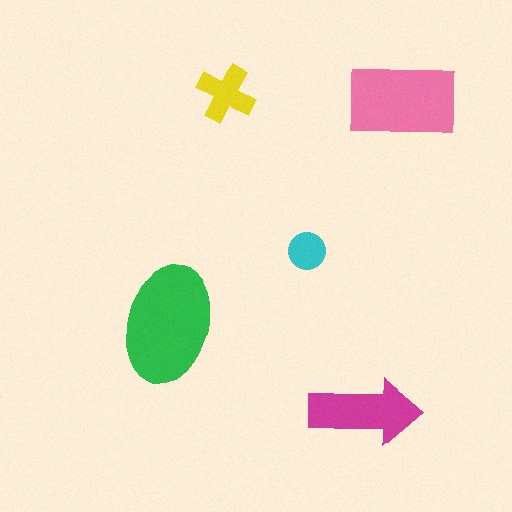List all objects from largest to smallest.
The green ellipse, the pink rectangle, the magenta arrow, the yellow cross, the cyan circle.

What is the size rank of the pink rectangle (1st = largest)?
2nd.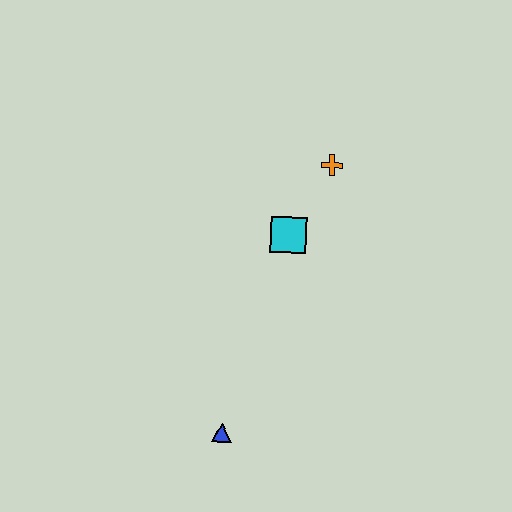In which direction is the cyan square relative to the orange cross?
The cyan square is below the orange cross.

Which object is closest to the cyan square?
The orange cross is closest to the cyan square.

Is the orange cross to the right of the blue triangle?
Yes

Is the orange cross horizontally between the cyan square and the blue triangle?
No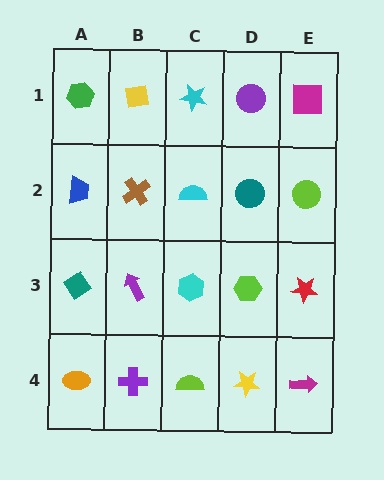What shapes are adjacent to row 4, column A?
A teal diamond (row 3, column A), a purple cross (row 4, column B).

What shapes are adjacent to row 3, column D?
A teal circle (row 2, column D), a yellow star (row 4, column D), a cyan hexagon (row 3, column C), a red star (row 3, column E).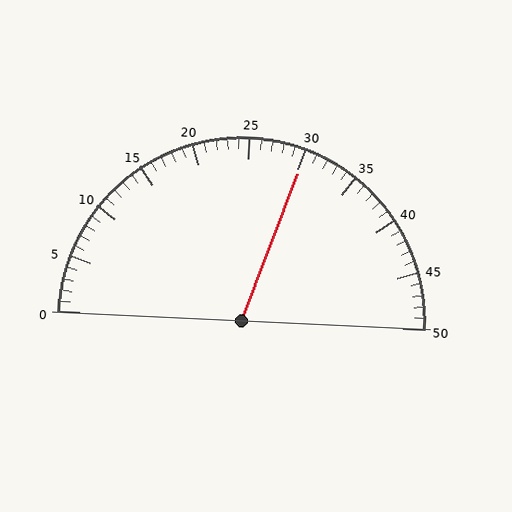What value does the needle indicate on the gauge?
The needle indicates approximately 30.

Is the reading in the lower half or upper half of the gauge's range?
The reading is in the upper half of the range (0 to 50).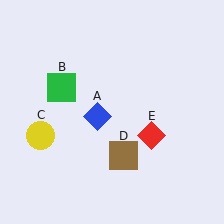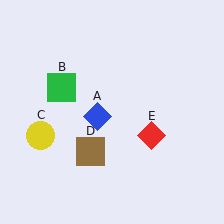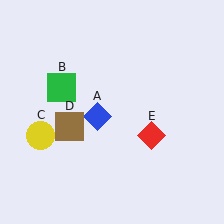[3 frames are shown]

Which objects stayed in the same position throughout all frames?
Blue diamond (object A) and green square (object B) and yellow circle (object C) and red diamond (object E) remained stationary.